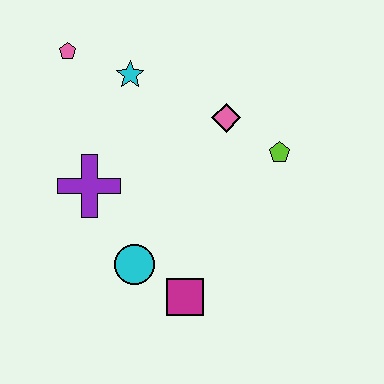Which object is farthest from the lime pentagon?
The pink pentagon is farthest from the lime pentagon.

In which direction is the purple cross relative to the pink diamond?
The purple cross is to the left of the pink diamond.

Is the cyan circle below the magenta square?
No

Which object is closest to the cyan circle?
The magenta square is closest to the cyan circle.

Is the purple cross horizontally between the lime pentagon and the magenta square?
No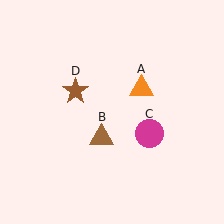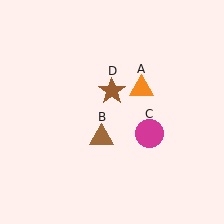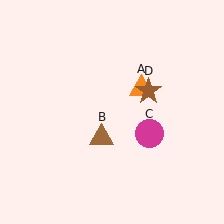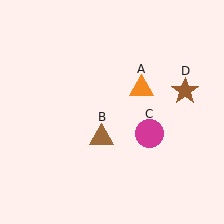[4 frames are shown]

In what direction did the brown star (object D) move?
The brown star (object D) moved right.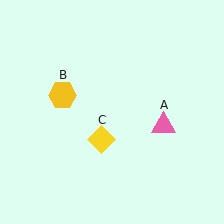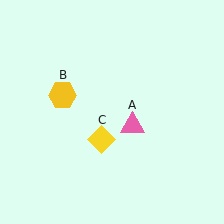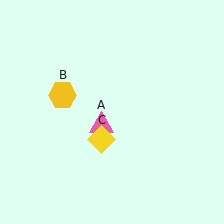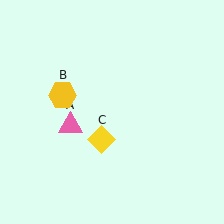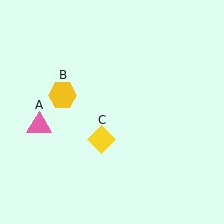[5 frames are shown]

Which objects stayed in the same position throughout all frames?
Yellow hexagon (object B) and yellow diamond (object C) remained stationary.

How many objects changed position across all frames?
1 object changed position: pink triangle (object A).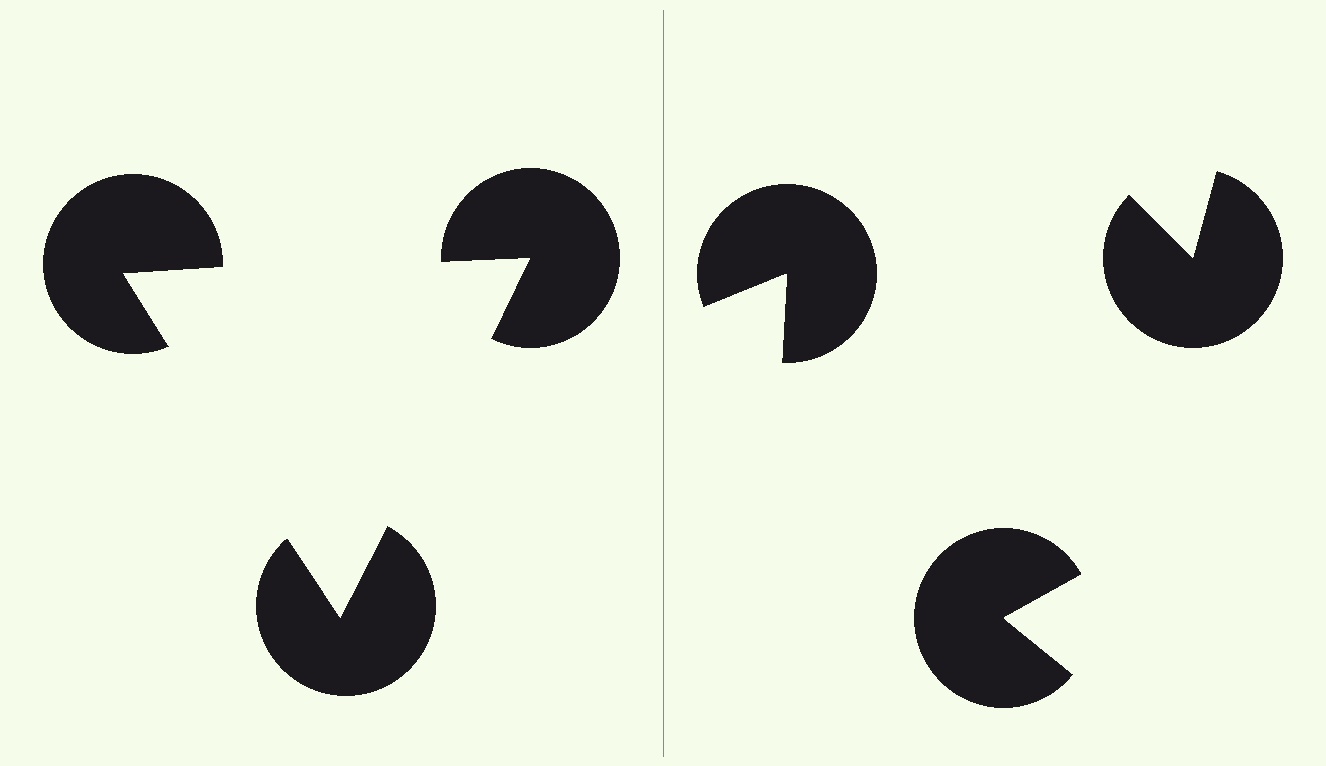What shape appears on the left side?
An illusory triangle.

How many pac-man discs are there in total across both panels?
6 — 3 on each side.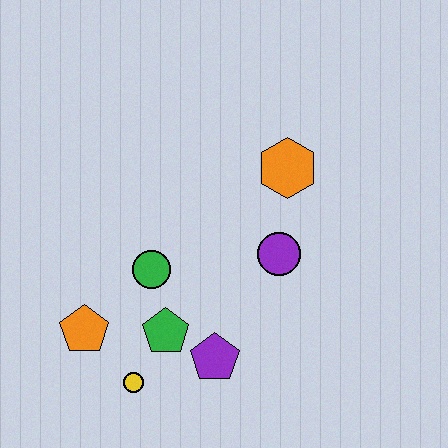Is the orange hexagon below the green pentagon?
No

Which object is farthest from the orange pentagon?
The orange hexagon is farthest from the orange pentagon.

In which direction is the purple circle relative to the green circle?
The purple circle is to the right of the green circle.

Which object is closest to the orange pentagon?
The yellow circle is closest to the orange pentagon.